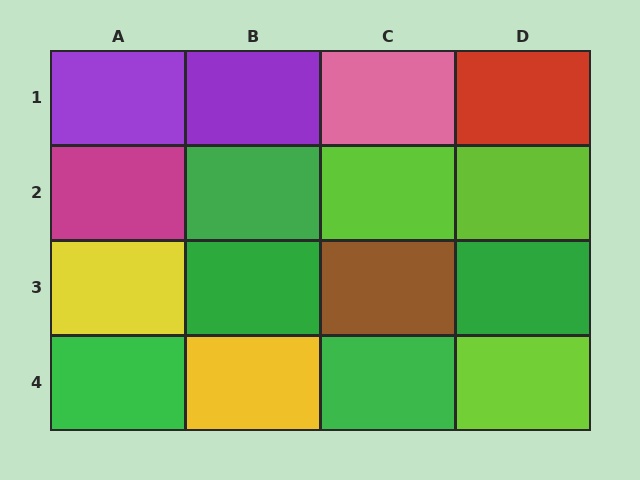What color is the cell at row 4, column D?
Lime.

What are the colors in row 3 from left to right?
Yellow, green, brown, green.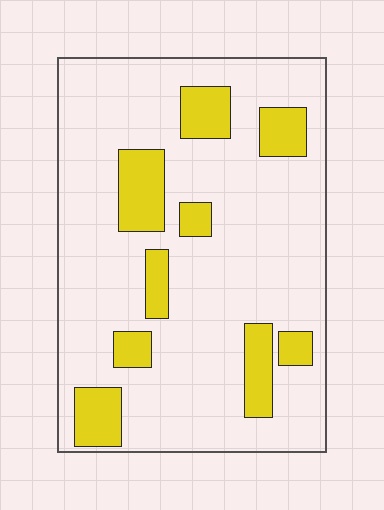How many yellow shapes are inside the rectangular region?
9.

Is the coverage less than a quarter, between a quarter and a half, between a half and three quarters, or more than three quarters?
Less than a quarter.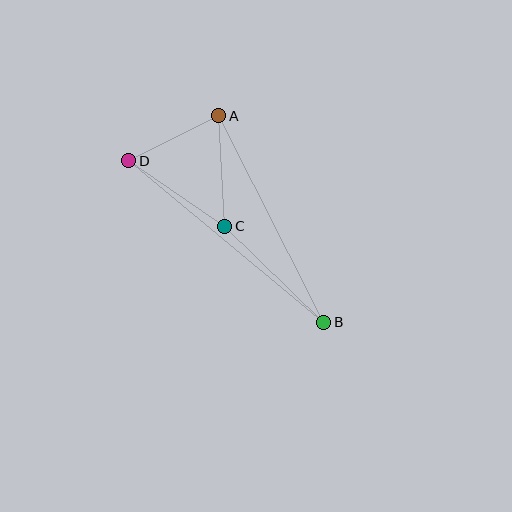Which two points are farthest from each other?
Points B and D are farthest from each other.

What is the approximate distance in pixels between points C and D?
The distance between C and D is approximately 117 pixels.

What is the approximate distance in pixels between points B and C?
The distance between B and C is approximately 138 pixels.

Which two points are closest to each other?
Points A and D are closest to each other.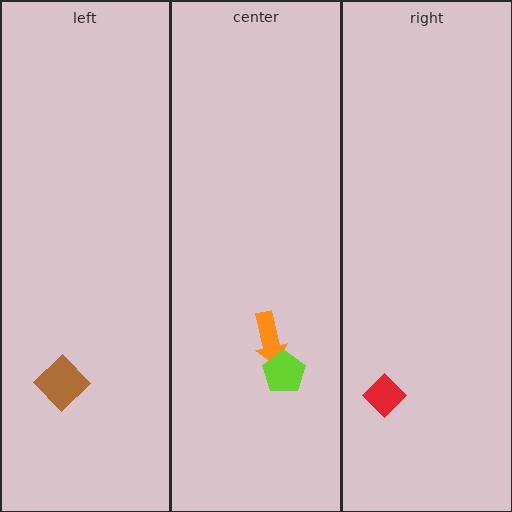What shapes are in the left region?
The brown diamond.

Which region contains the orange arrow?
The center region.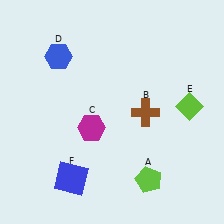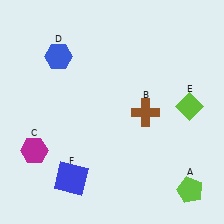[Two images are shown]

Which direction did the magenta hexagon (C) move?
The magenta hexagon (C) moved left.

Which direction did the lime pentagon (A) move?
The lime pentagon (A) moved right.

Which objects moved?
The objects that moved are: the lime pentagon (A), the magenta hexagon (C).